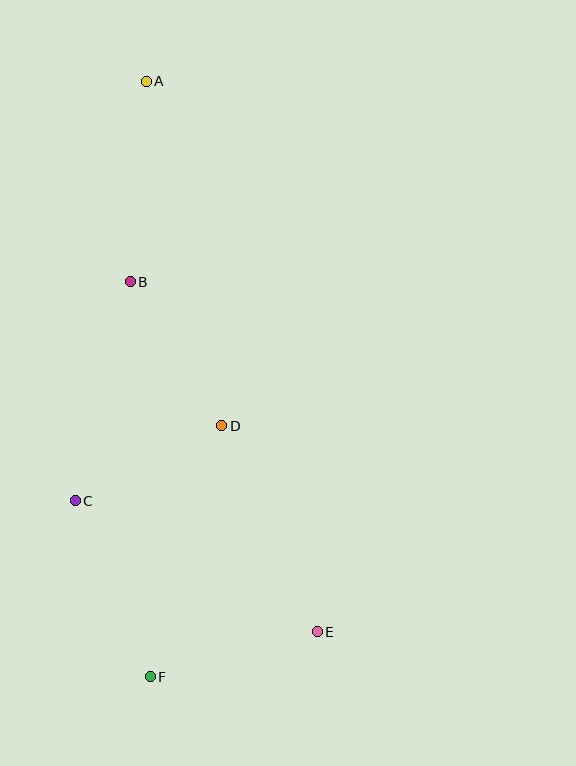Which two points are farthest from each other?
Points A and F are farthest from each other.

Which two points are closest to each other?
Points C and D are closest to each other.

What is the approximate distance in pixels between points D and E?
The distance between D and E is approximately 227 pixels.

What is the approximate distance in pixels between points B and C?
The distance between B and C is approximately 226 pixels.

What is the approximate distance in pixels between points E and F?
The distance between E and F is approximately 173 pixels.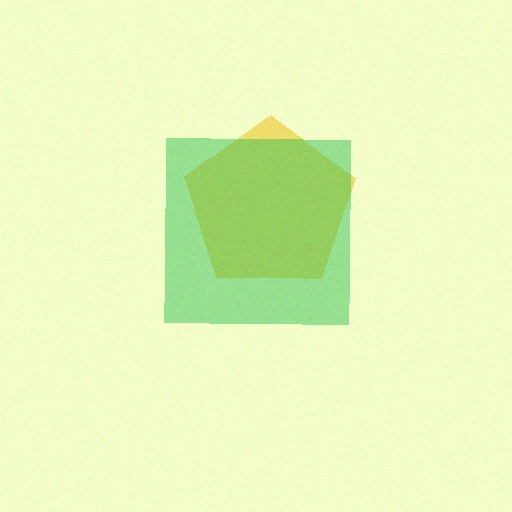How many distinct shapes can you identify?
There are 2 distinct shapes: a yellow pentagon, a green square.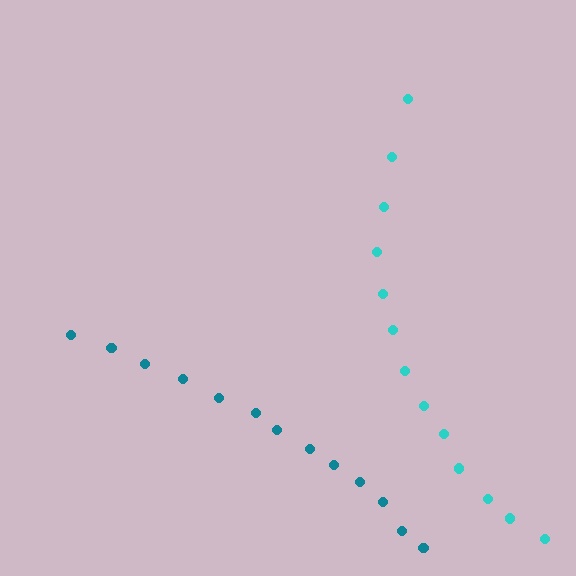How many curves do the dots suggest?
There are 2 distinct paths.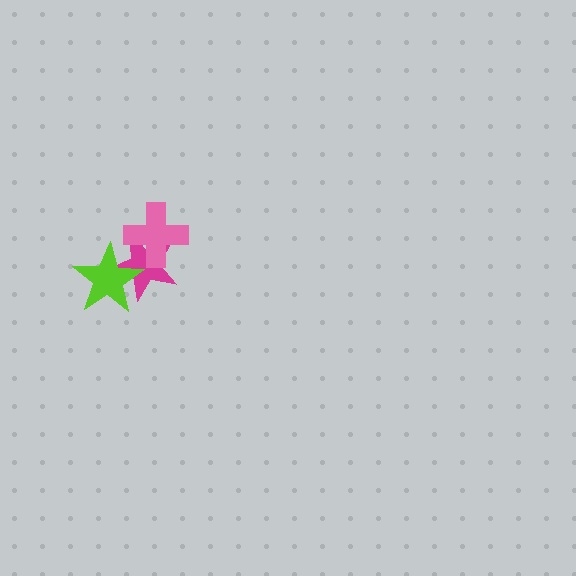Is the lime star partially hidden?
No, no other shape covers it.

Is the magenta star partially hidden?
Yes, it is partially covered by another shape.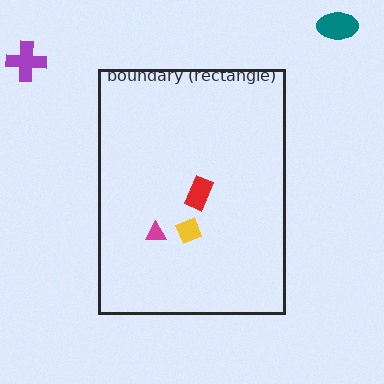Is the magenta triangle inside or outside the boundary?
Inside.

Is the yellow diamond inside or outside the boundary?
Inside.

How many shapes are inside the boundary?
3 inside, 2 outside.